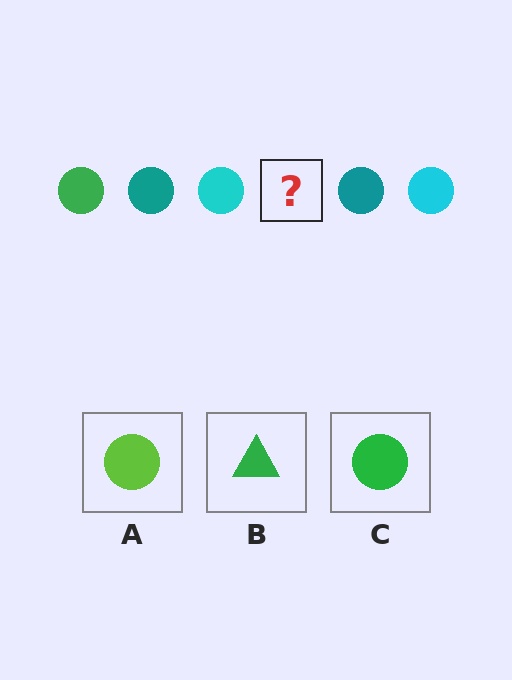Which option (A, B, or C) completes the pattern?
C.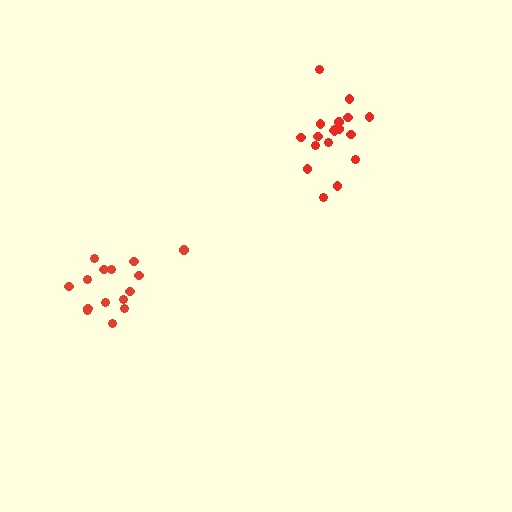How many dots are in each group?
Group 1: 15 dots, Group 2: 19 dots (34 total).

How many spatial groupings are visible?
There are 2 spatial groupings.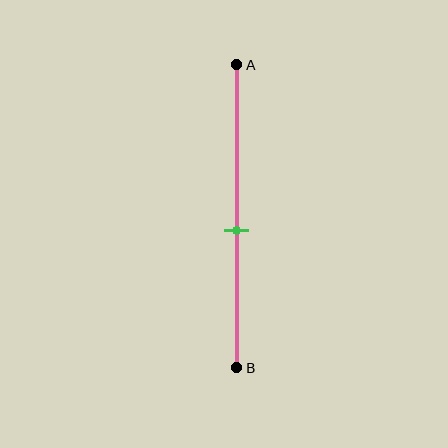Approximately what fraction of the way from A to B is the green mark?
The green mark is approximately 55% of the way from A to B.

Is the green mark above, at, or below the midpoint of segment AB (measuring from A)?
The green mark is below the midpoint of segment AB.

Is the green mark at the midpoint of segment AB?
No, the mark is at about 55% from A, not at the 50% midpoint.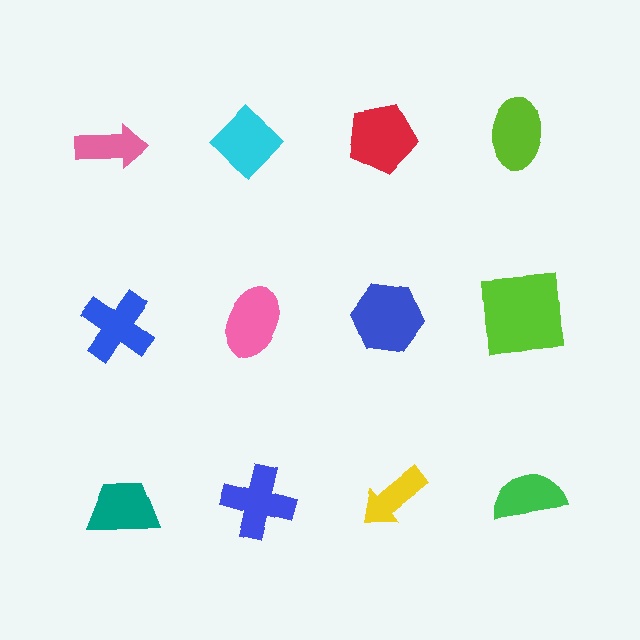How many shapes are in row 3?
4 shapes.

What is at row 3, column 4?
A green semicircle.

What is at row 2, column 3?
A blue hexagon.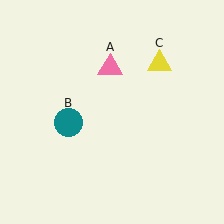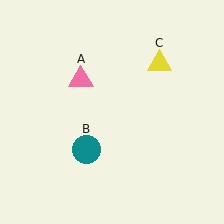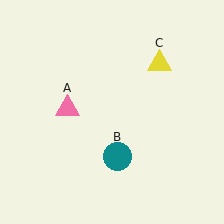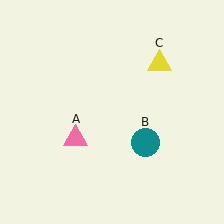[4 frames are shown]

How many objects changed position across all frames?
2 objects changed position: pink triangle (object A), teal circle (object B).